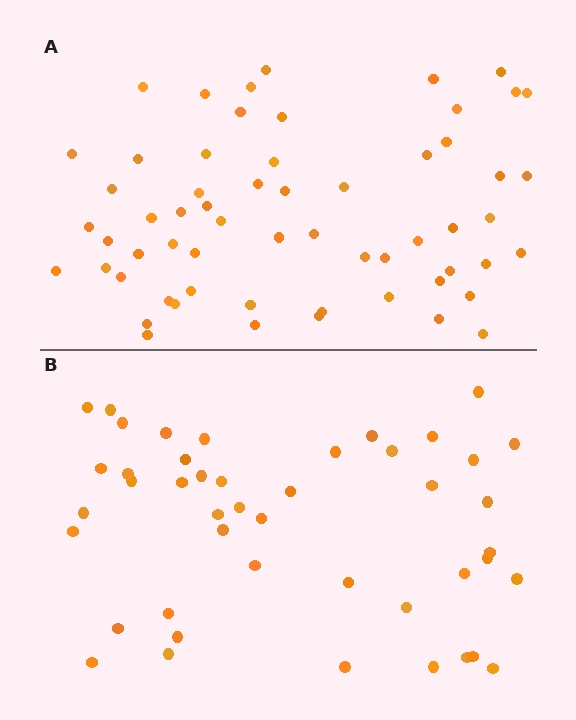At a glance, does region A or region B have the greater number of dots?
Region A (the top region) has more dots.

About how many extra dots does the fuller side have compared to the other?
Region A has approximately 15 more dots than region B.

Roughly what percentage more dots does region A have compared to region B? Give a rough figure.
About 35% more.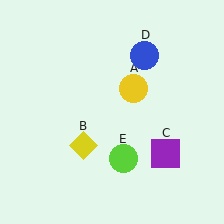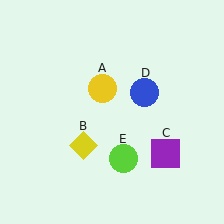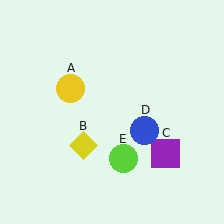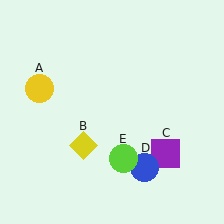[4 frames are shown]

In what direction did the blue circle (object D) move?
The blue circle (object D) moved down.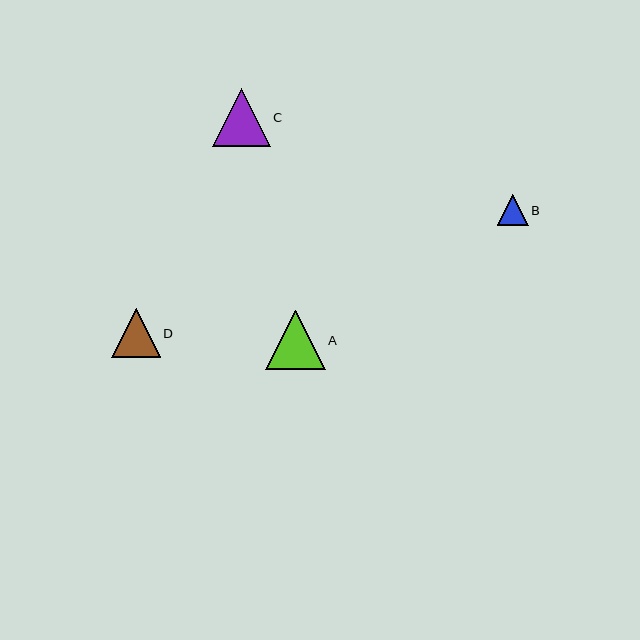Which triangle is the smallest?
Triangle B is the smallest with a size of approximately 31 pixels.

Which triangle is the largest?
Triangle A is the largest with a size of approximately 59 pixels.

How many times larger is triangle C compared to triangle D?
Triangle C is approximately 1.2 times the size of triangle D.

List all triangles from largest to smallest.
From largest to smallest: A, C, D, B.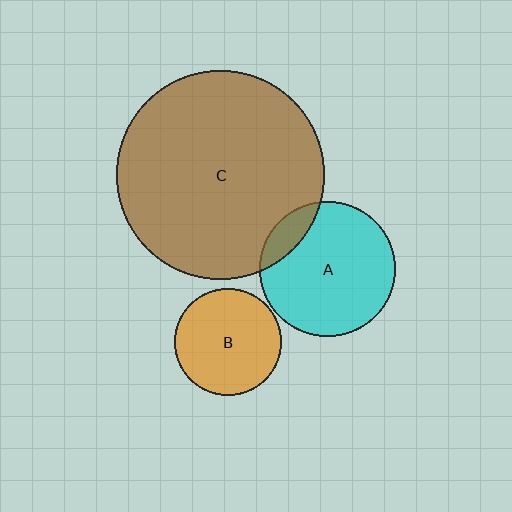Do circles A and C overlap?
Yes.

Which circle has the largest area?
Circle C (brown).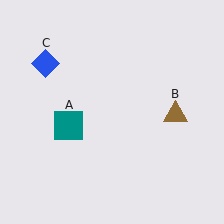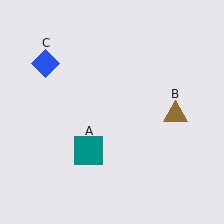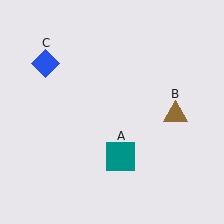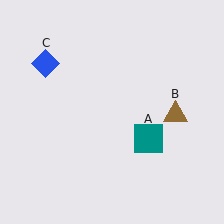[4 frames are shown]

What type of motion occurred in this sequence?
The teal square (object A) rotated counterclockwise around the center of the scene.